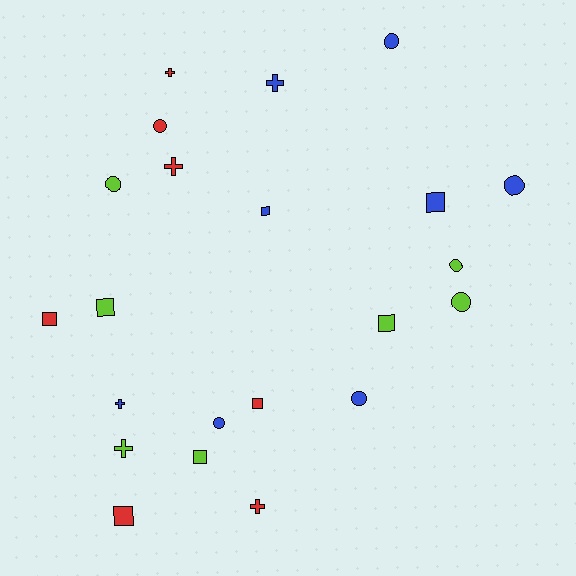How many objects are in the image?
There are 22 objects.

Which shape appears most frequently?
Circle, with 8 objects.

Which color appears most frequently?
Blue, with 8 objects.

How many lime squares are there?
There are 3 lime squares.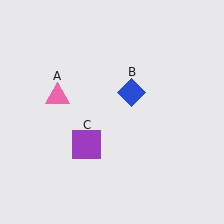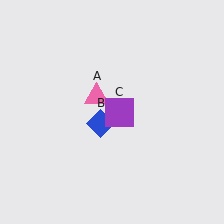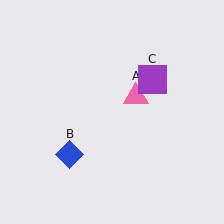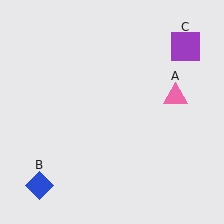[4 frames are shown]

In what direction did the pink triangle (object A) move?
The pink triangle (object A) moved right.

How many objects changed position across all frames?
3 objects changed position: pink triangle (object A), blue diamond (object B), purple square (object C).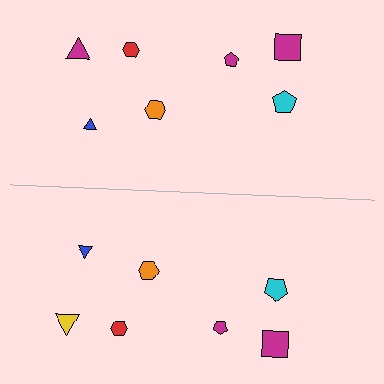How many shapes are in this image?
There are 14 shapes in this image.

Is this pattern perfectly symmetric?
No, the pattern is not perfectly symmetric. The yellow triangle on the bottom side breaks the symmetry — its mirror counterpart is magenta.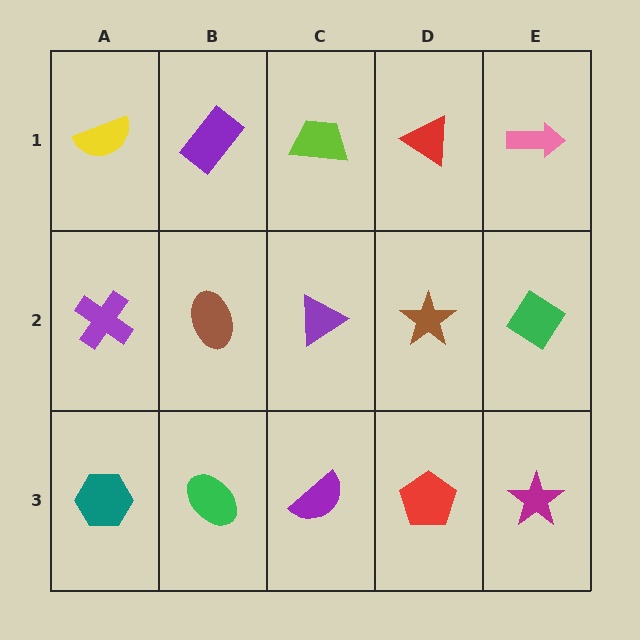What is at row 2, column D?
A brown star.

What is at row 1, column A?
A yellow semicircle.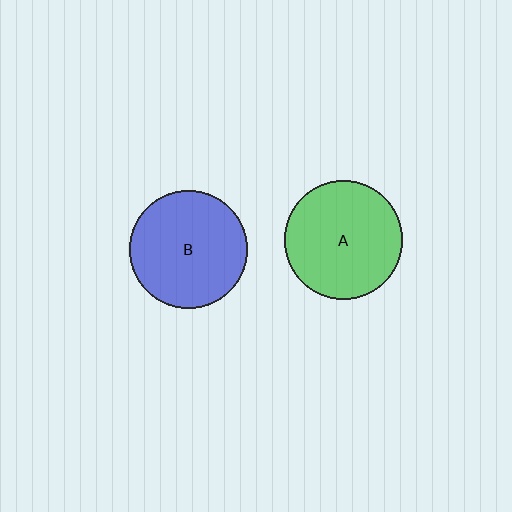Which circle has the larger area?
Circle A (green).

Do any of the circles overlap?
No, none of the circles overlap.